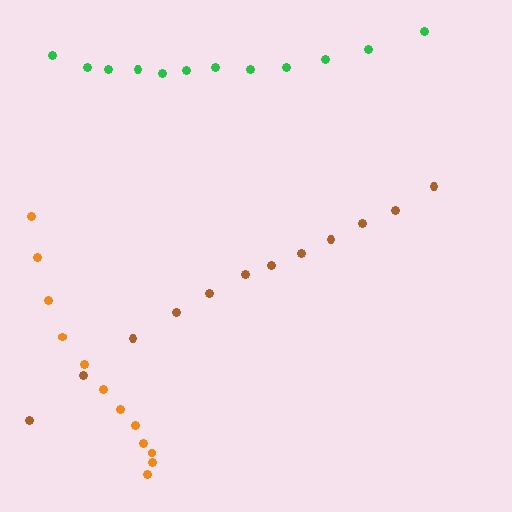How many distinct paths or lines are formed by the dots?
There are 3 distinct paths.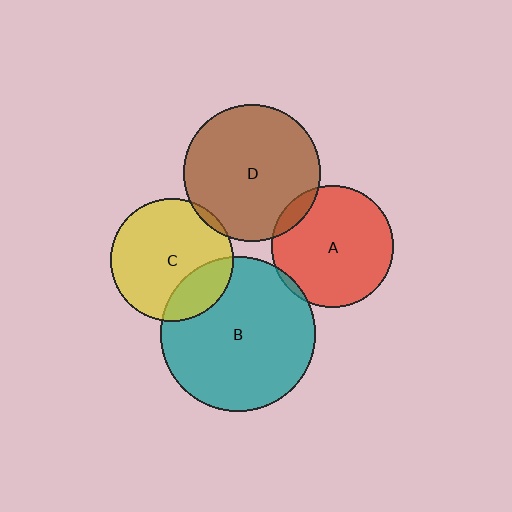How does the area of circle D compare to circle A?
Approximately 1.3 times.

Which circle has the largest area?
Circle B (teal).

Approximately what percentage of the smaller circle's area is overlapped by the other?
Approximately 5%.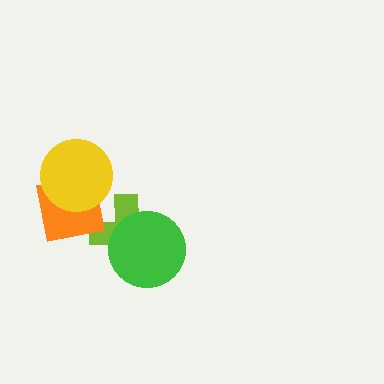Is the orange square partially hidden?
Yes, it is partially covered by another shape.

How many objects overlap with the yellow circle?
1 object overlaps with the yellow circle.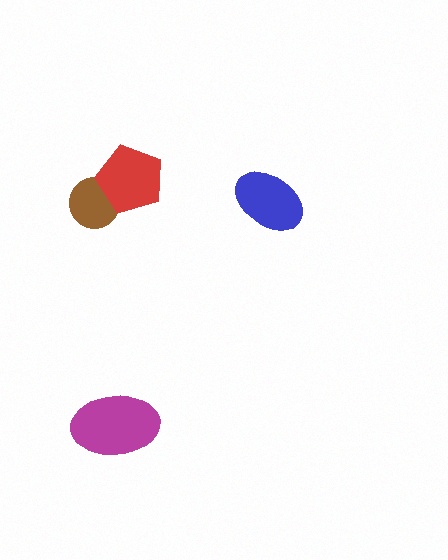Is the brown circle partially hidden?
Yes, it is partially covered by another shape.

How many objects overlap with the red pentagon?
1 object overlaps with the red pentagon.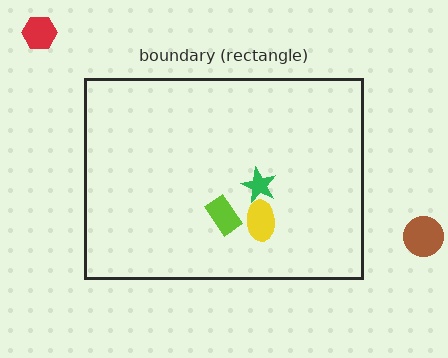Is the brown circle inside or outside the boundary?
Outside.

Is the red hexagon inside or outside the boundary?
Outside.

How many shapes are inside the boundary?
3 inside, 2 outside.